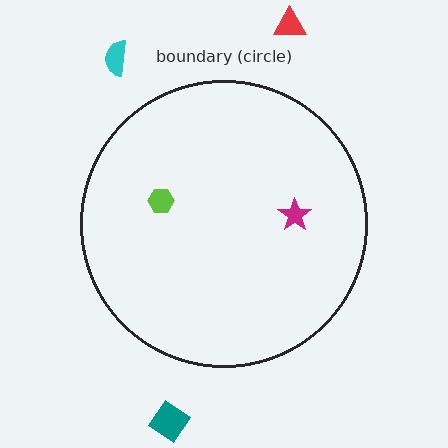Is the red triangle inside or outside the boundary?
Outside.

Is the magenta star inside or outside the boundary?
Inside.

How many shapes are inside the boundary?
2 inside, 3 outside.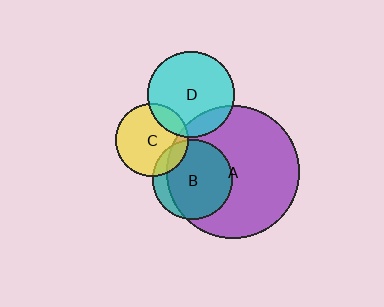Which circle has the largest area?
Circle A (purple).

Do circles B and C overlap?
Yes.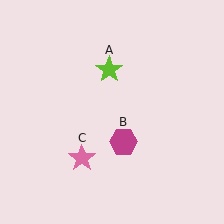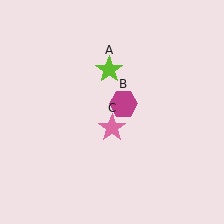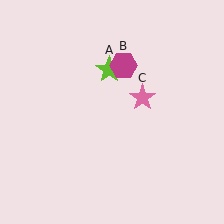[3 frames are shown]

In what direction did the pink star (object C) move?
The pink star (object C) moved up and to the right.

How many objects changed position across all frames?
2 objects changed position: magenta hexagon (object B), pink star (object C).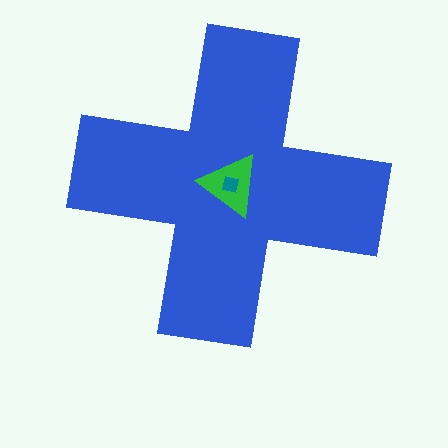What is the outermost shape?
The blue cross.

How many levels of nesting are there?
3.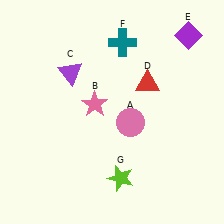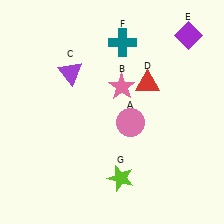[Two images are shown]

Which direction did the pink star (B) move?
The pink star (B) moved right.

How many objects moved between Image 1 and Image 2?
1 object moved between the two images.